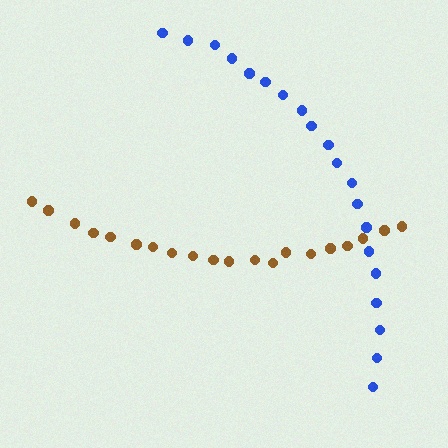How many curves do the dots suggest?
There are 2 distinct paths.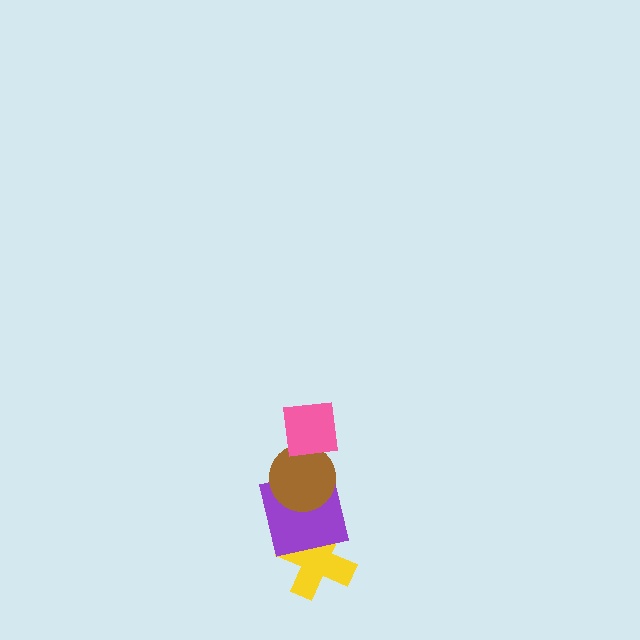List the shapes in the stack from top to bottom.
From top to bottom: the pink square, the brown circle, the purple square, the yellow cross.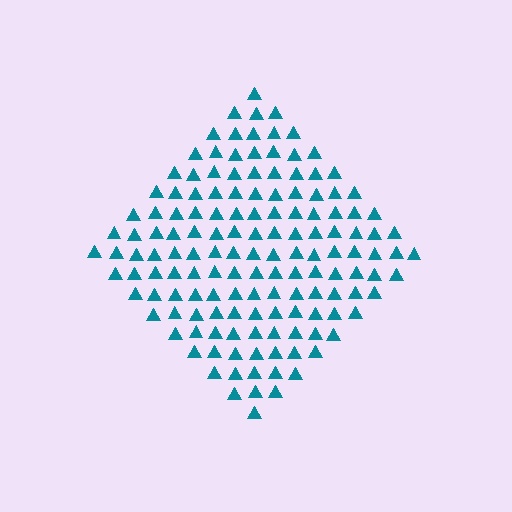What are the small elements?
The small elements are triangles.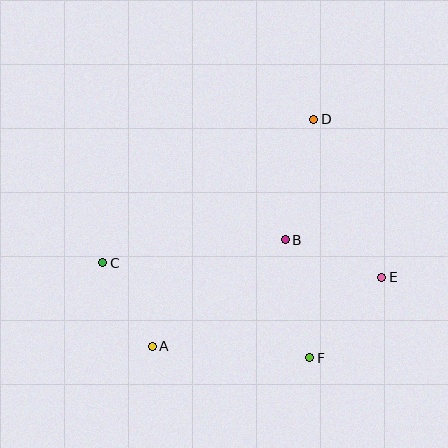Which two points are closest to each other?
Points A and C are closest to each other.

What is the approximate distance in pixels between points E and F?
The distance between E and F is approximately 108 pixels.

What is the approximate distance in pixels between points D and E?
The distance between D and E is approximately 172 pixels.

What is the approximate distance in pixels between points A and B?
The distance between A and B is approximately 170 pixels.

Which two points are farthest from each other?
Points C and E are farthest from each other.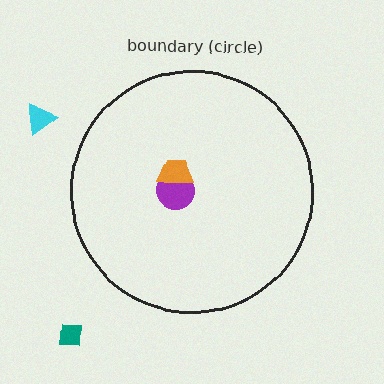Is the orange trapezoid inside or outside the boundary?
Inside.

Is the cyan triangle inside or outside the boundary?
Outside.